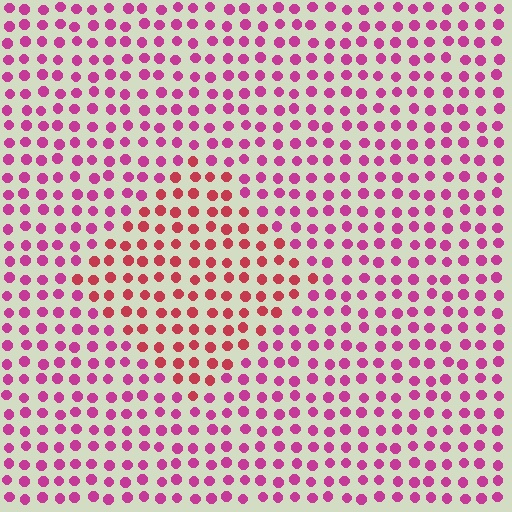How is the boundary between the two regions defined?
The boundary is defined purely by a slight shift in hue (about 31 degrees). Spacing, size, and orientation are identical on both sides.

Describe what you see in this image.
The image is filled with small magenta elements in a uniform arrangement. A diamond-shaped region is visible where the elements are tinted to a slightly different hue, forming a subtle color boundary.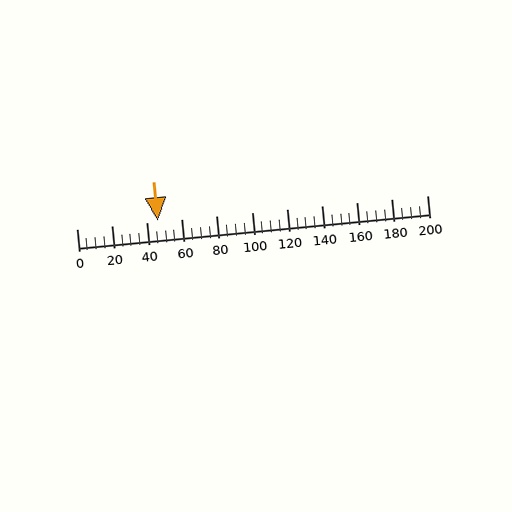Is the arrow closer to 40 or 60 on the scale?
The arrow is closer to 40.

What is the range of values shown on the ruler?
The ruler shows values from 0 to 200.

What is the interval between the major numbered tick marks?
The major tick marks are spaced 20 units apart.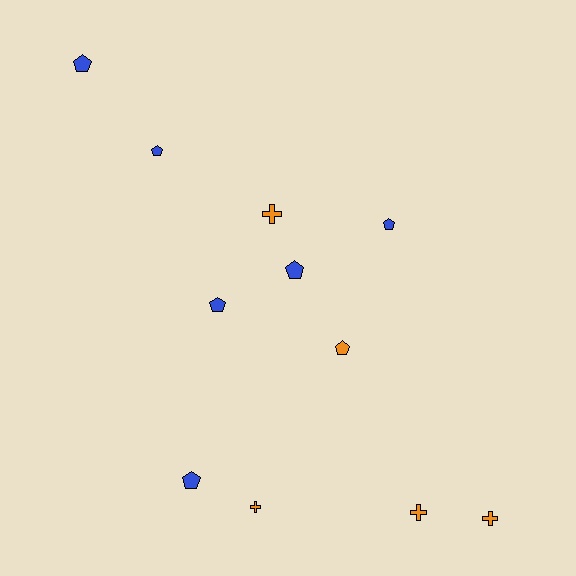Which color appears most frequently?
Blue, with 6 objects.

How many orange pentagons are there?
There is 1 orange pentagon.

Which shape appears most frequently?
Pentagon, with 7 objects.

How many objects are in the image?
There are 11 objects.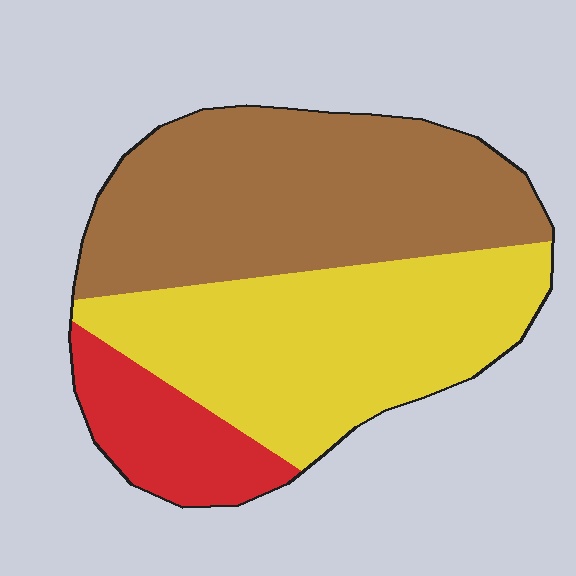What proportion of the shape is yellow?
Yellow covers roughly 40% of the shape.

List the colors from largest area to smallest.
From largest to smallest: brown, yellow, red.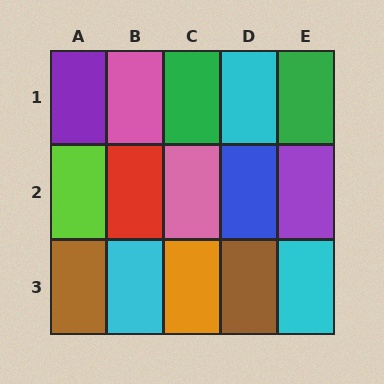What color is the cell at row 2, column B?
Red.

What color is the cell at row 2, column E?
Purple.